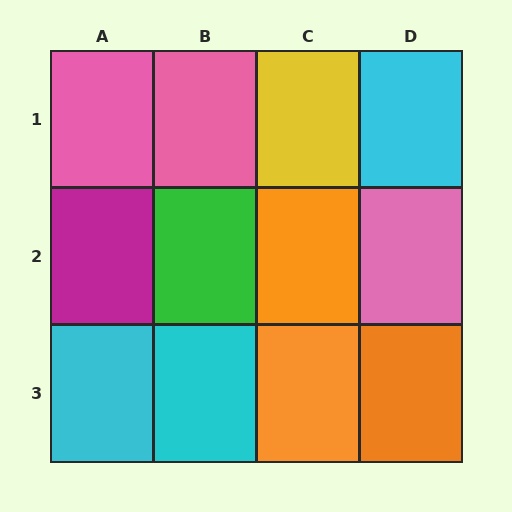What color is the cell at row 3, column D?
Orange.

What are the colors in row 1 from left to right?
Pink, pink, yellow, cyan.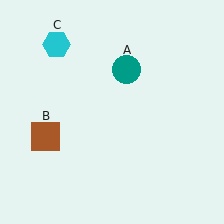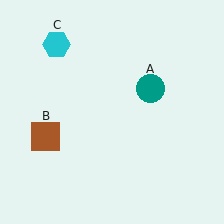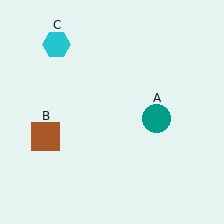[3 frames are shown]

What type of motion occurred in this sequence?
The teal circle (object A) rotated clockwise around the center of the scene.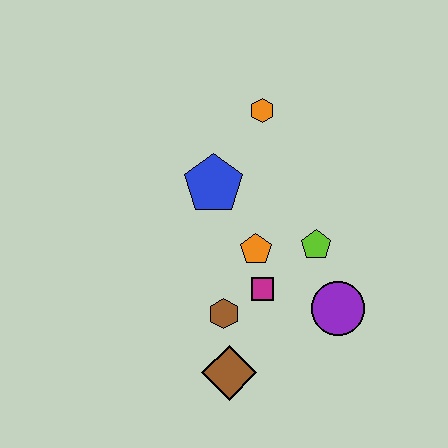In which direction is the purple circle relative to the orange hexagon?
The purple circle is below the orange hexagon.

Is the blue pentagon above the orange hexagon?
No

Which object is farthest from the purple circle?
The orange hexagon is farthest from the purple circle.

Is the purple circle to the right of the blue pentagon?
Yes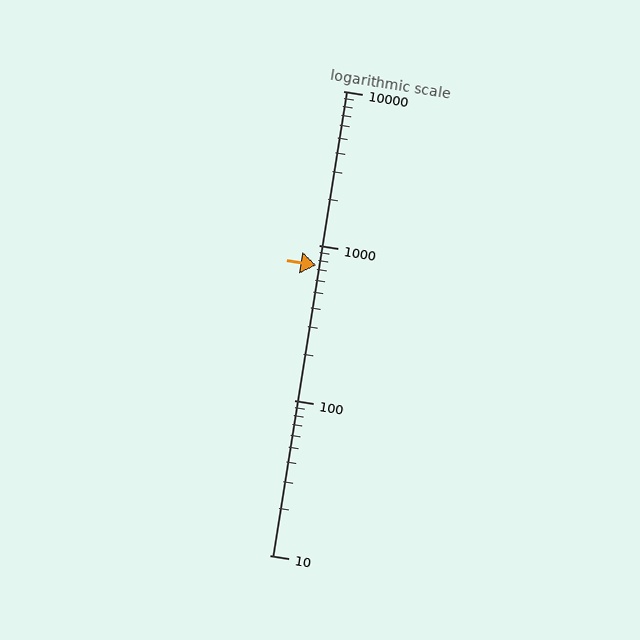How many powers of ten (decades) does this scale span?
The scale spans 3 decades, from 10 to 10000.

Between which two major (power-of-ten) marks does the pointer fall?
The pointer is between 100 and 1000.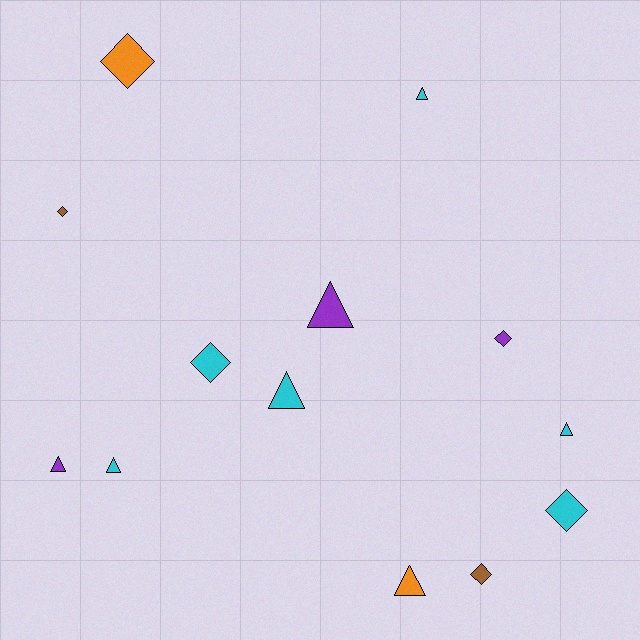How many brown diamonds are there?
There are 2 brown diamonds.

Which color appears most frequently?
Cyan, with 6 objects.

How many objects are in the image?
There are 13 objects.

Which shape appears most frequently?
Triangle, with 7 objects.